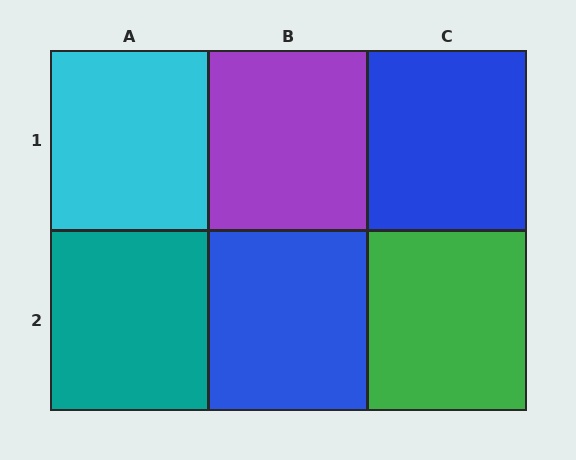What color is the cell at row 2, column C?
Green.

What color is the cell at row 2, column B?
Blue.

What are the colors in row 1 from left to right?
Cyan, purple, blue.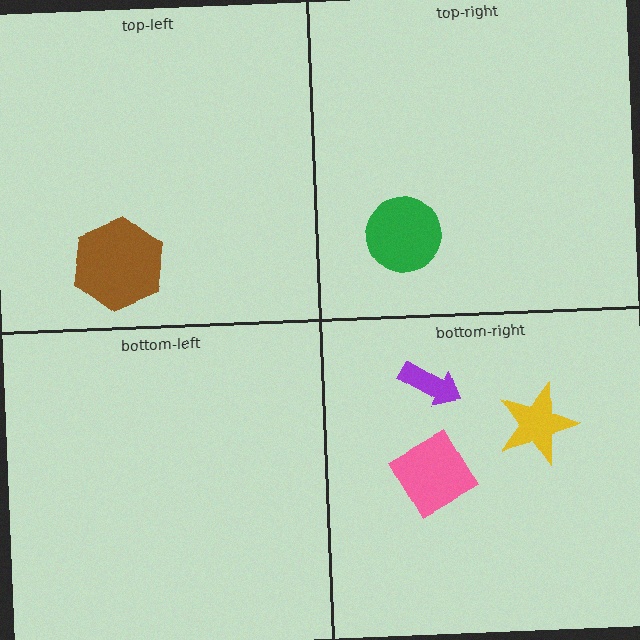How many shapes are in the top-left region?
1.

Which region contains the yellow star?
The bottom-right region.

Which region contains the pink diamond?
The bottom-right region.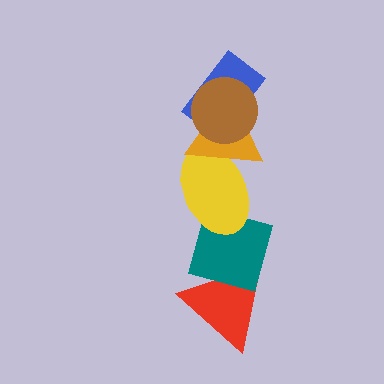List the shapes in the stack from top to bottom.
From top to bottom: the brown circle, the blue rectangle, the orange triangle, the yellow ellipse, the teal diamond, the red triangle.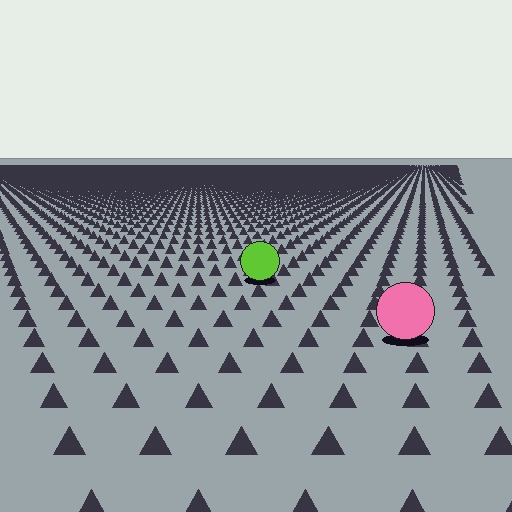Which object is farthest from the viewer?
The lime circle is farthest from the viewer. It appears smaller and the ground texture around it is denser.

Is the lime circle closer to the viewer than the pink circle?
No. The pink circle is closer — you can tell from the texture gradient: the ground texture is coarser near it.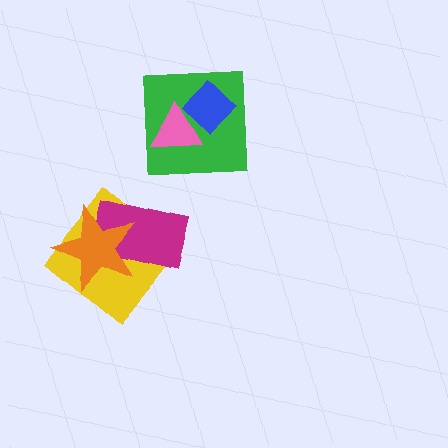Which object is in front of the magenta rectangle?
The orange star is in front of the magenta rectangle.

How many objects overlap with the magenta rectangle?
2 objects overlap with the magenta rectangle.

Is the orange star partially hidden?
No, no other shape covers it.